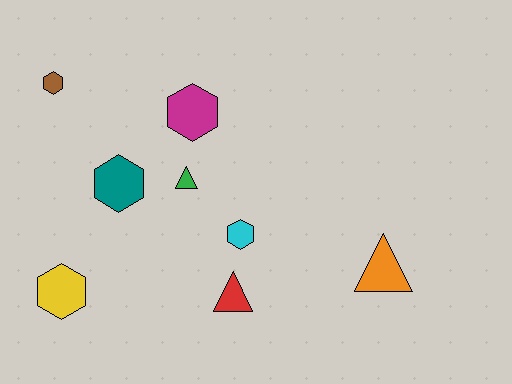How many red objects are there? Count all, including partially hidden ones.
There is 1 red object.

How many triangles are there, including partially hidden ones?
There are 3 triangles.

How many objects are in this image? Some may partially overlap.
There are 8 objects.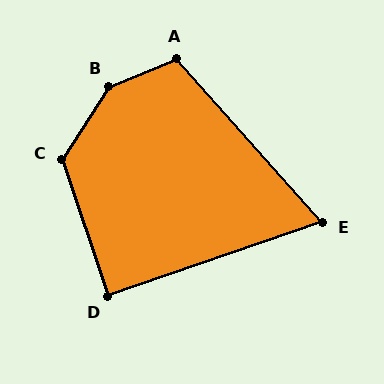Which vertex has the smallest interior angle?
E, at approximately 67 degrees.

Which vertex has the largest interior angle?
B, at approximately 145 degrees.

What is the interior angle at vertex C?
Approximately 129 degrees (obtuse).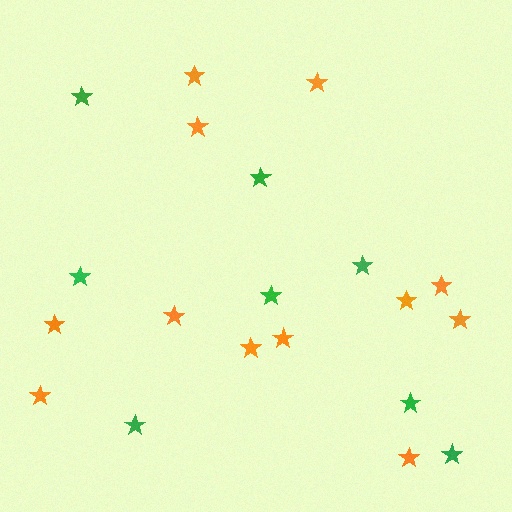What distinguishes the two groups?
There are 2 groups: one group of orange stars (12) and one group of green stars (8).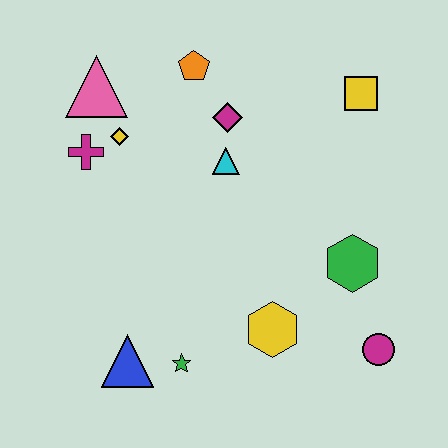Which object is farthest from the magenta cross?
The magenta circle is farthest from the magenta cross.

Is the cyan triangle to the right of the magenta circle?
No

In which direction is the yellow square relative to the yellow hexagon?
The yellow square is above the yellow hexagon.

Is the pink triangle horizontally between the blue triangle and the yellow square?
No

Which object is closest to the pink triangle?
The yellow diamond is closest to the pink triangle.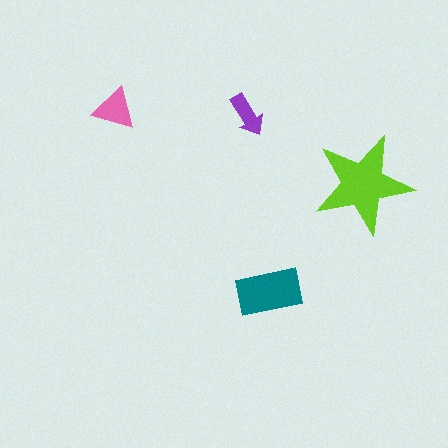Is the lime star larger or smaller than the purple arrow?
Larger.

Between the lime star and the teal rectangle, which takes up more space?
The lime star.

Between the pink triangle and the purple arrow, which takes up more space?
The pink triangle.